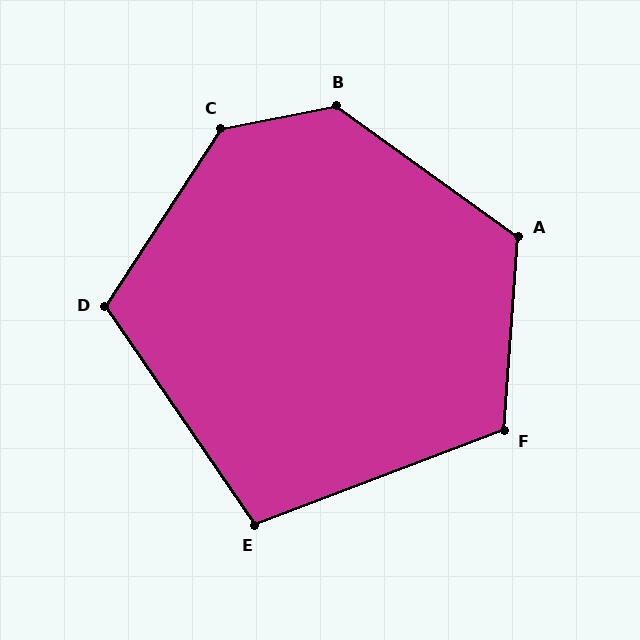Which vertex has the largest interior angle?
C, at approximately 135 degrees.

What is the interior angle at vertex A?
Approximately 122 degrees (obtuse).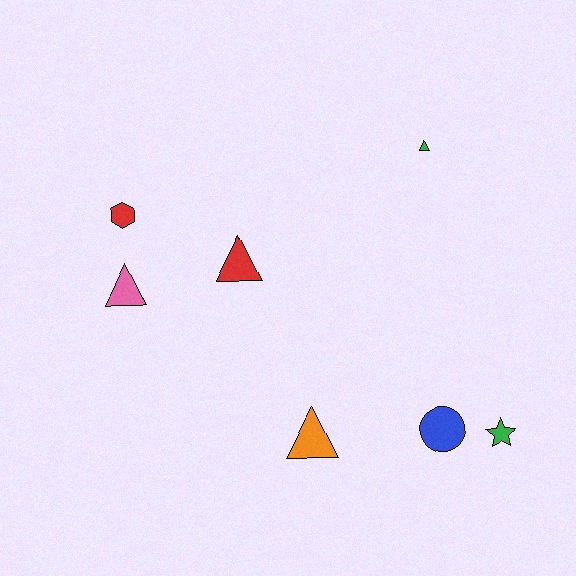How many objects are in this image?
There are 7 objects.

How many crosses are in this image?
There are no crosses.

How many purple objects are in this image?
There are no purple objects.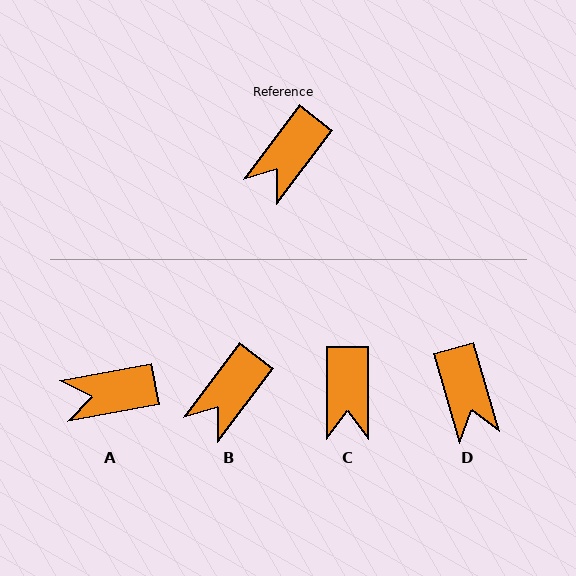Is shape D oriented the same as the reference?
No, it is off by about 53 degrees.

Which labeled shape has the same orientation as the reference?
B.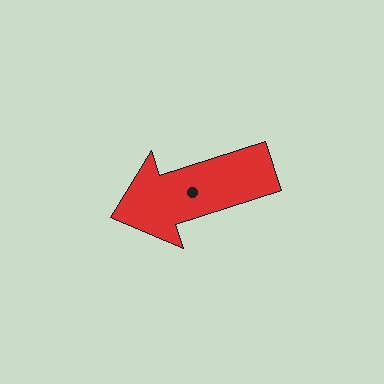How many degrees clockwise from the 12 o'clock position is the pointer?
Approximately 252 degrees.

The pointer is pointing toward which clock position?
Roughly 8 o'clock.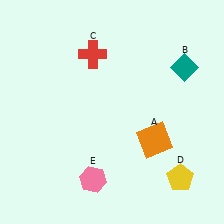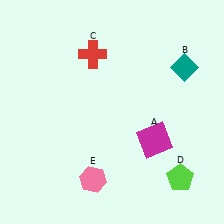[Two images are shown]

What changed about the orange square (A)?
In Image 1, A is orange. In Image 2, it changed to magenta.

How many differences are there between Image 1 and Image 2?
There are 2 differences between the two images.